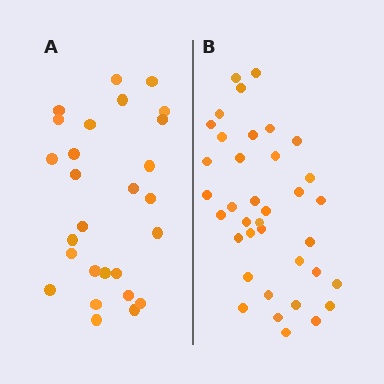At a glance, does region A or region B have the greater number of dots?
Region B (the right region) has more dots.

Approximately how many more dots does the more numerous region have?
Region B has roughly 10 or so more dots than region A.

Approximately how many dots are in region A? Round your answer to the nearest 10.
About 30 dots. (The exact count is 27, which rounds to 30.)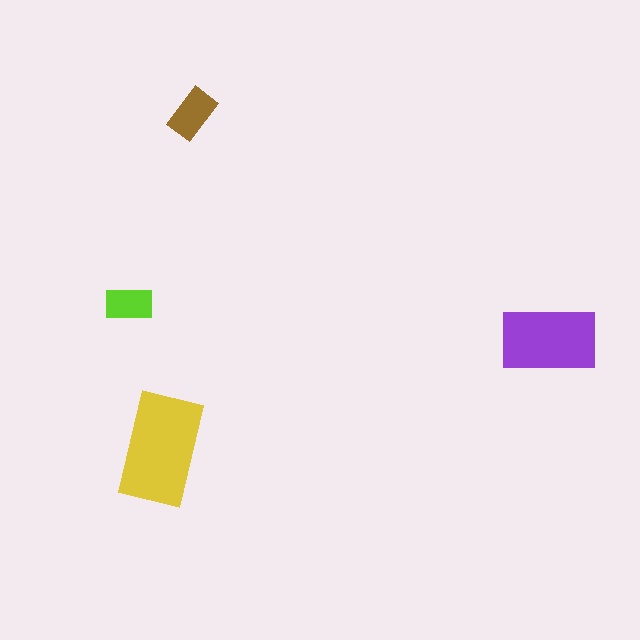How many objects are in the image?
There are 4 objects in the image.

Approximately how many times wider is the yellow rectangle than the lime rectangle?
About 2.5 times wider.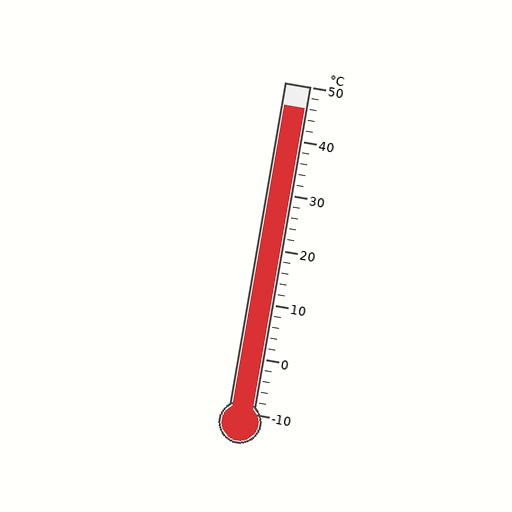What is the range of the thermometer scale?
The thermometer scale ranges from -10°C to 50°C.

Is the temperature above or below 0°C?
The temperature is above 0°C.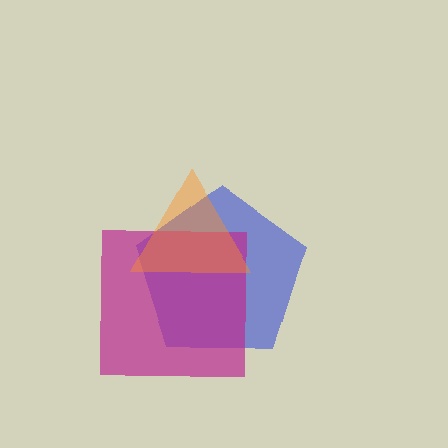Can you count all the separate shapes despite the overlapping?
Yes, there are 3 separate shapes.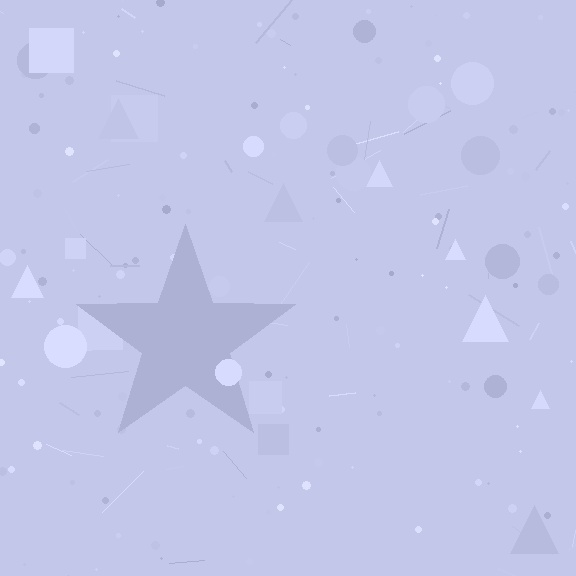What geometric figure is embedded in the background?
A star is embedded in the background.